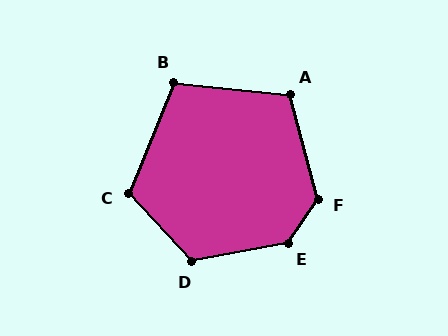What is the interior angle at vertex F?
Approximately 131 degrees (obtuse).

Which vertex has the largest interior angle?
E, at approximately 135 degrees.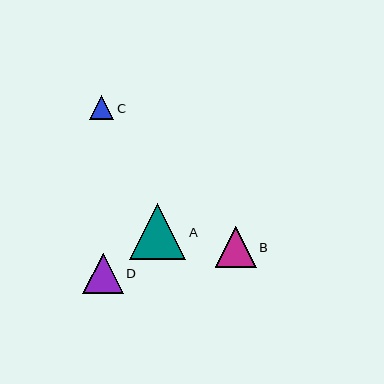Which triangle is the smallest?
Triangle C is the smallest with a size of approximately 24 pixels.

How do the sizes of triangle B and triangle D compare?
Triangle B and triangle D are approximately the same size.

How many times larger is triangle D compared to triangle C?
Triangle D is approximately 1.7 times the size of triangle C.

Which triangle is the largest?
Triangle A is the largest with a size of approximately 56 pixels.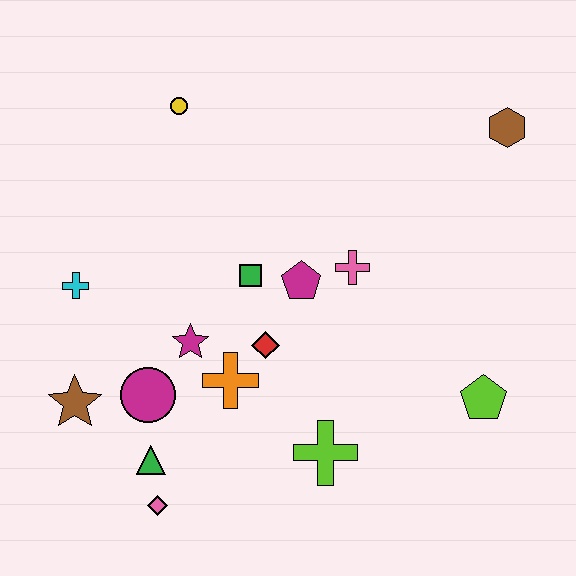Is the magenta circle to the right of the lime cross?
No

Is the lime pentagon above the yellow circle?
No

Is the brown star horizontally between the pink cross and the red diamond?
No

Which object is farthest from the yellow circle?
The lime pentagon is farthest from the yellow circle.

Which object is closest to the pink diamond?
The green triangle is closest to the pink diamond.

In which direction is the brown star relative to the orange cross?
The brown star is to the left of the orange cross.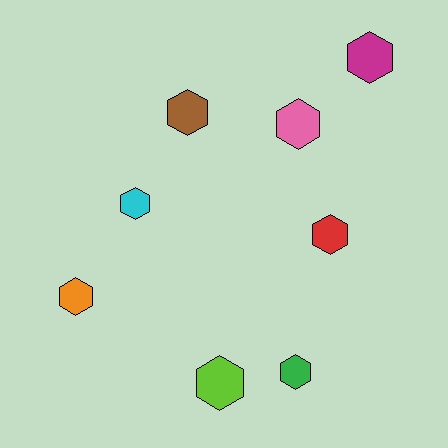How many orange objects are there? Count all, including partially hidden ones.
There is 1 orange object.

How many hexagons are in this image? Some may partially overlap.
There are 8 hexagons.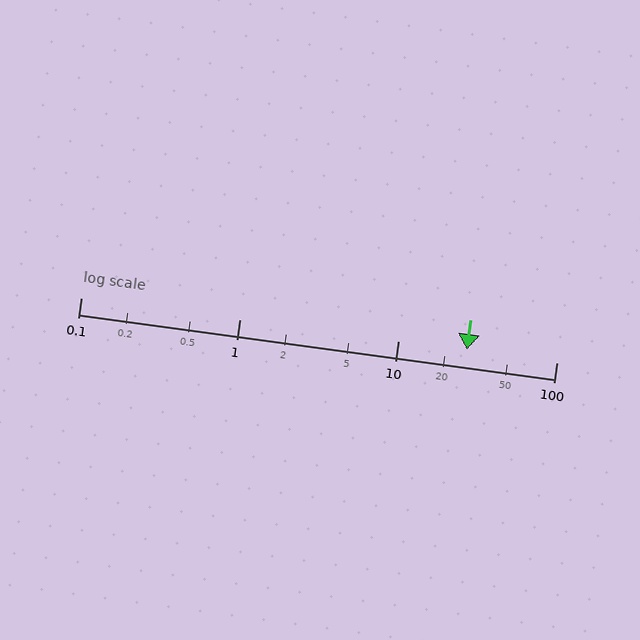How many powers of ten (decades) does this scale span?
The scale spans 3 decades, from 0.1 to 100.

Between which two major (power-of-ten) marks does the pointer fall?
The pointer is between 10 and 100.